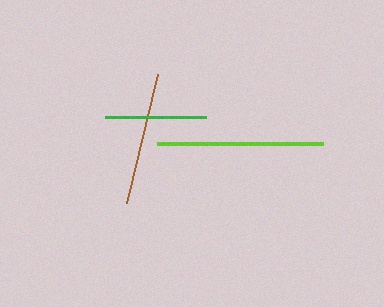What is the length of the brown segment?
The brown segment is approximately 133 pixels long.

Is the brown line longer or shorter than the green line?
The brown line is longer than the green line.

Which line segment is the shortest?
The green line is the shortest at approximately 101 pixels.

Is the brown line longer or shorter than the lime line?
The lime line is longer than the brown line.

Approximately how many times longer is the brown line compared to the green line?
The brown line is approximately 1.3 times the length of the green line.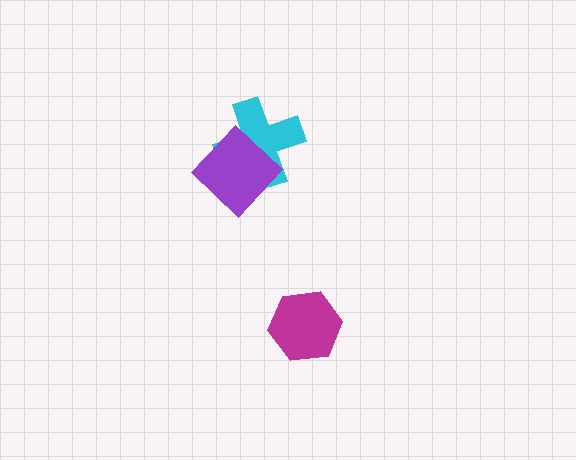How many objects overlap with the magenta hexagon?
0 objects overlap with the magenta hexagon.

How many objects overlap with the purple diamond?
1 object overlaps with the purple diamond.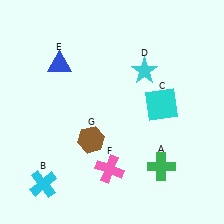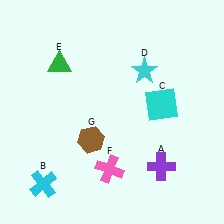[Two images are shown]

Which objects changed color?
A changed from green to purple. E changed from blue to green.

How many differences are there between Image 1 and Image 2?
There are 2 differences between the two images.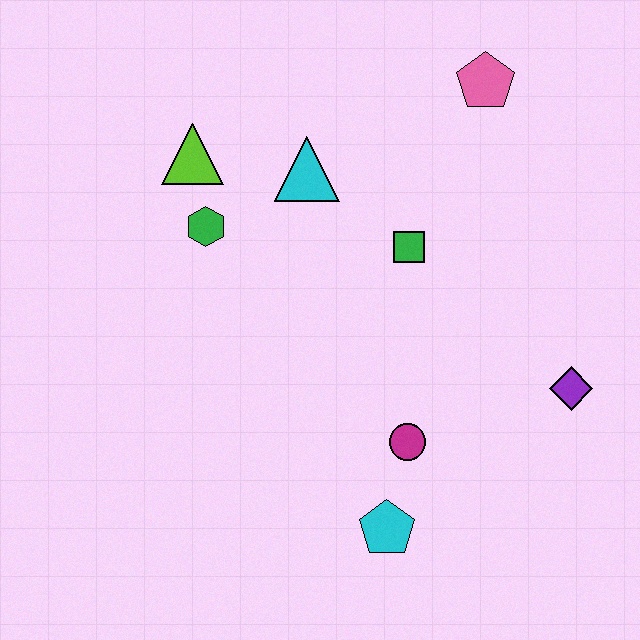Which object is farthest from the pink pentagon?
The cyan pentagon is farthest from the pink pentagon.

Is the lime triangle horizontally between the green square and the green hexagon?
No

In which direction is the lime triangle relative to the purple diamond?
The lime triangle is to the left of the purple diamond.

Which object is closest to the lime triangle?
The green hexagon is closest to the lime triangle.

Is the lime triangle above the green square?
Yes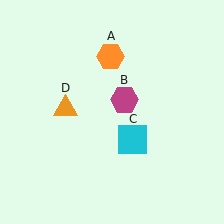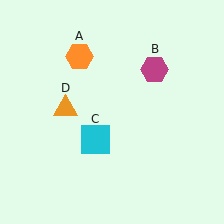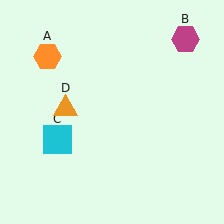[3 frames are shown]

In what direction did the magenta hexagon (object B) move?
The magenta hexagon (object B) moved up and to the right.